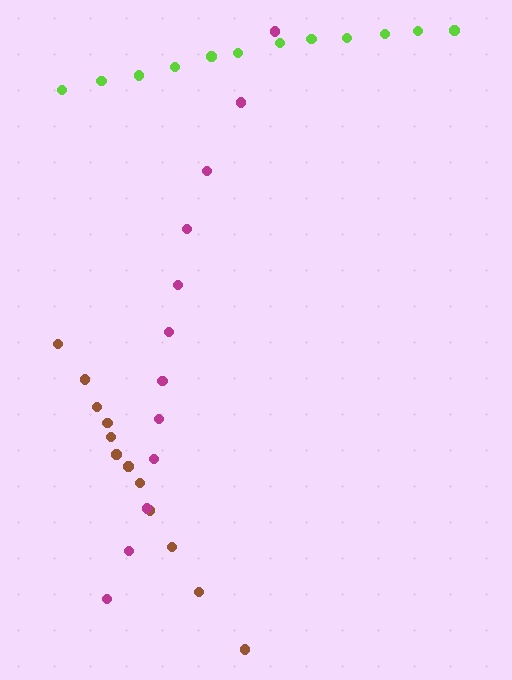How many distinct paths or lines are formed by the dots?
There are 3 distinct paths.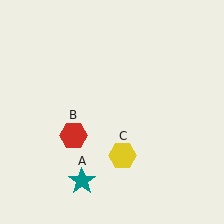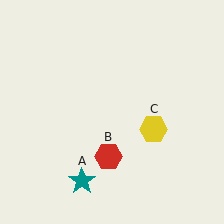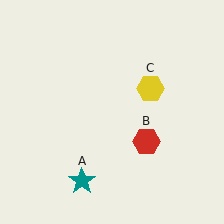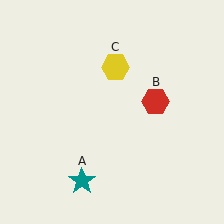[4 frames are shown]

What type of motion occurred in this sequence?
The red hexagon (object B), yellow hexagon (object C) rotated counterclockwise around the center of the scene.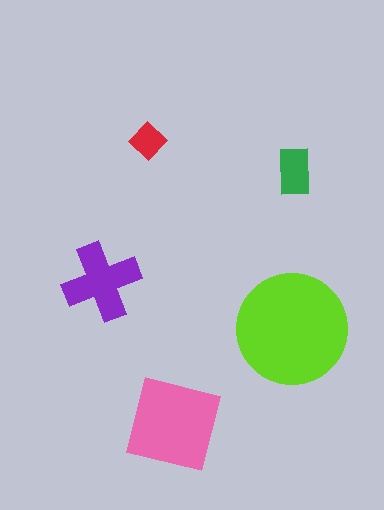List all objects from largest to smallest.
The lime circle, the pink square, the purple cross, the green rectangle, the red diamond.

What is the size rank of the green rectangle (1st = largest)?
4th.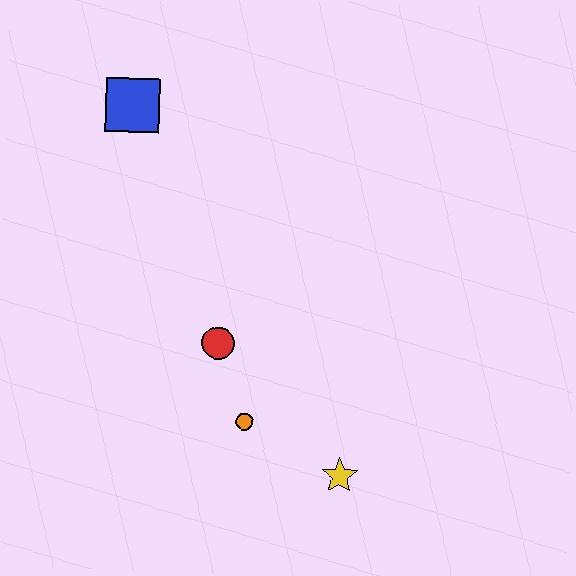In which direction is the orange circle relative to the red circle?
The orange circle is below the red circle.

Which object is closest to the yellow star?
The orange circle is closest to the yellow star.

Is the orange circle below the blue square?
Yes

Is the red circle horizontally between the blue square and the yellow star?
Yes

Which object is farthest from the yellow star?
The blue square is farthest from the yellow star.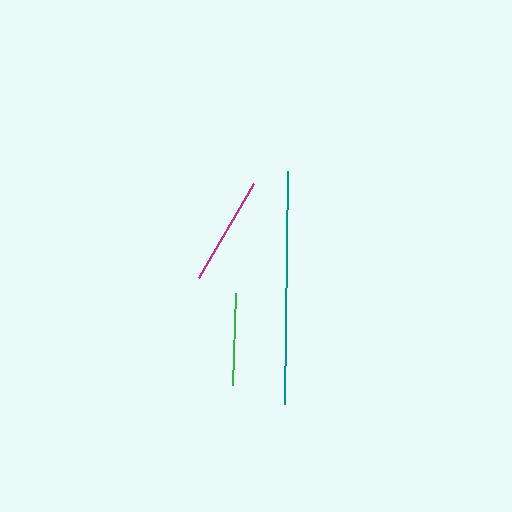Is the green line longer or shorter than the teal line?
The teal line is longer than the green line.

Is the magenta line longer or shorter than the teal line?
The teal line is longer than the magenta line.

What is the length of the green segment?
The green segment is approximately 92 pixels long.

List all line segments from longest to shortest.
From longest to shortest: teal, magenta, green.